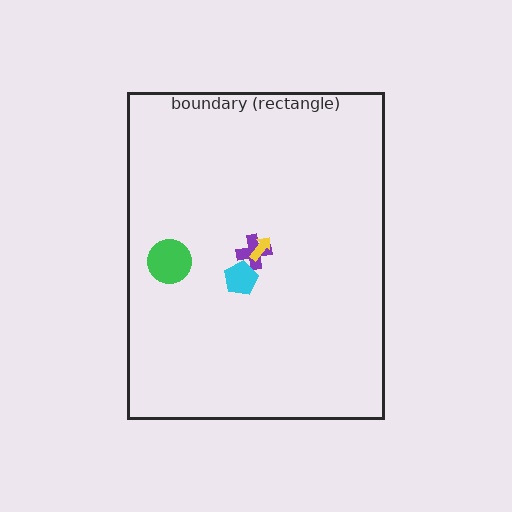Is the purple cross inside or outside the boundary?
Inside.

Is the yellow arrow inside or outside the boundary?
Inside.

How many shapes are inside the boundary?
4 inside, 0 outside.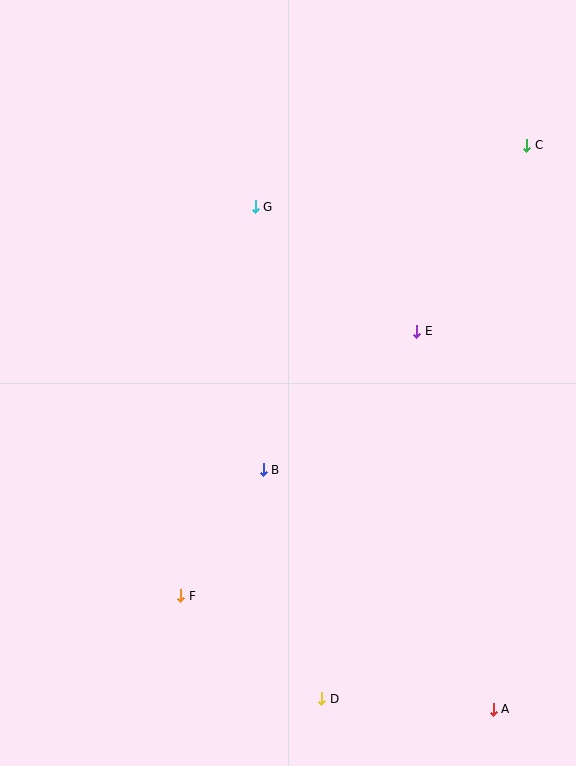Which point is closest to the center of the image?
Point B at (263, 470) is closest to the center.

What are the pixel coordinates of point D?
Point D is at (322, 699).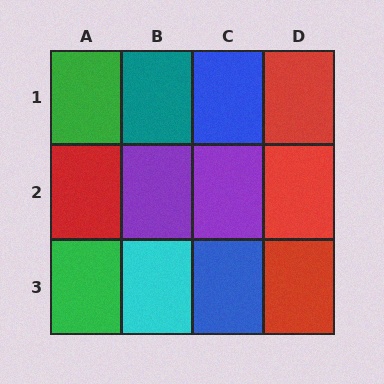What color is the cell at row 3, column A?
Green.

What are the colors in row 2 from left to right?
Red, purple, purple, red.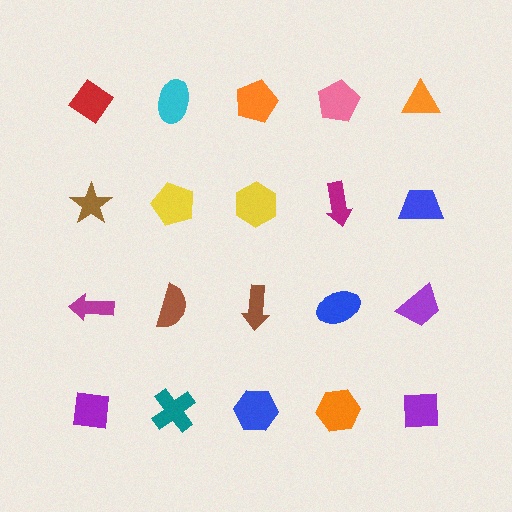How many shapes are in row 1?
5 shapes.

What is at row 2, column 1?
A brown star.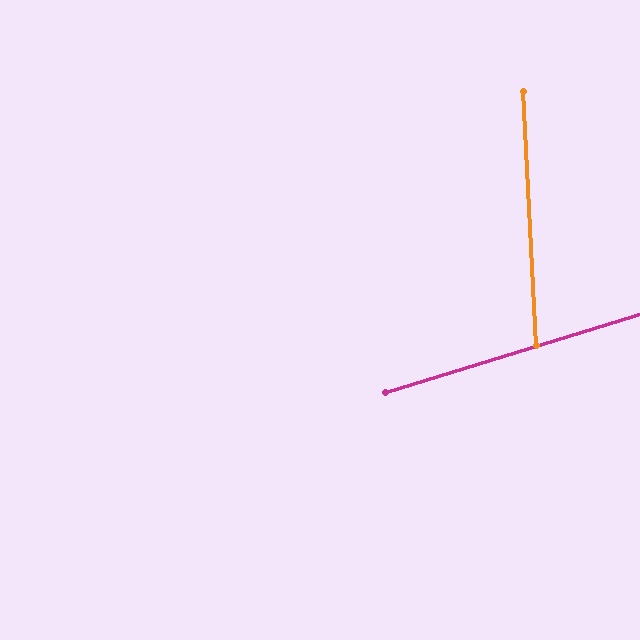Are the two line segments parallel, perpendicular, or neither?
Neither parallel nor perpendicular — they differ by about 76°.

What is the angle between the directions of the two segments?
Approximately 76 degrees.